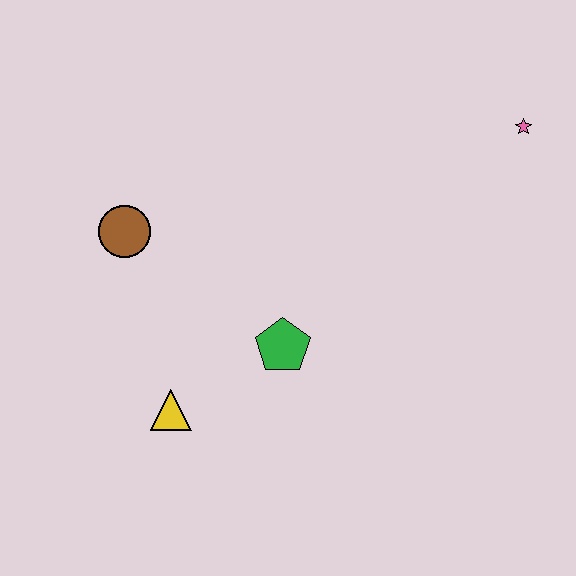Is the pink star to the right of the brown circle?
Yes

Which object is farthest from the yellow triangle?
The pink star is farthest from the yellow triangle.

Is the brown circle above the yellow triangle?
Yes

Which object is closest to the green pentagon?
The yellow triangle is closest to the green pentagon.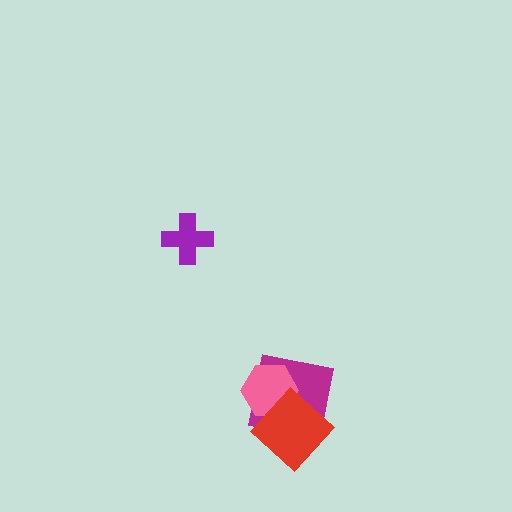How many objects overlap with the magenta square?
2 objects overlap with the magenta square.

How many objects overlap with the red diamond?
2 objects overlap with the red diamond.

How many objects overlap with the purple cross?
0 objects overlap with the purple cross.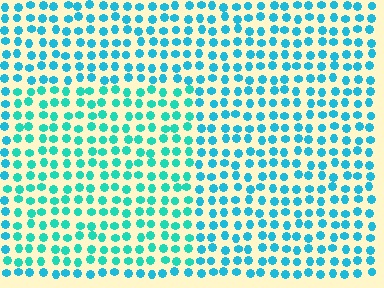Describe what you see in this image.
The image is filled with small cyan elements in a uniform arrangement. A rectangle-shaped region is visible where the elements are tinted to a slightly different hue, forming a subtle color boundary.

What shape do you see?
I see a rectangle.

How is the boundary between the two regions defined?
The boundary is defined purely by a slight shift in hue (about 22 degrees). Spacing, size, and orientation are identical on both sides.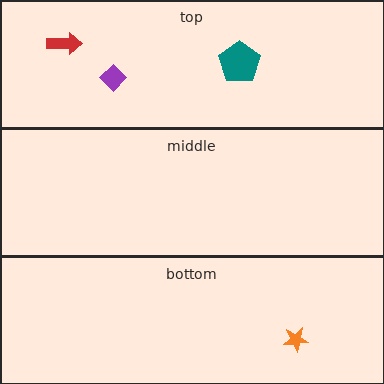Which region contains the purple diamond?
The top region.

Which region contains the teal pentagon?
The top region.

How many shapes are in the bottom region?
1.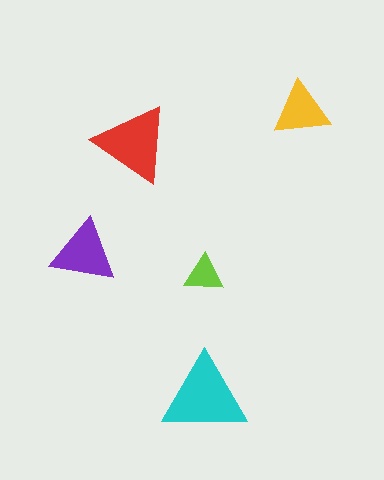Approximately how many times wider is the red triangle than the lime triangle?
About 2 times wider.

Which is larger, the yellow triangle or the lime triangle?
The yellow one.